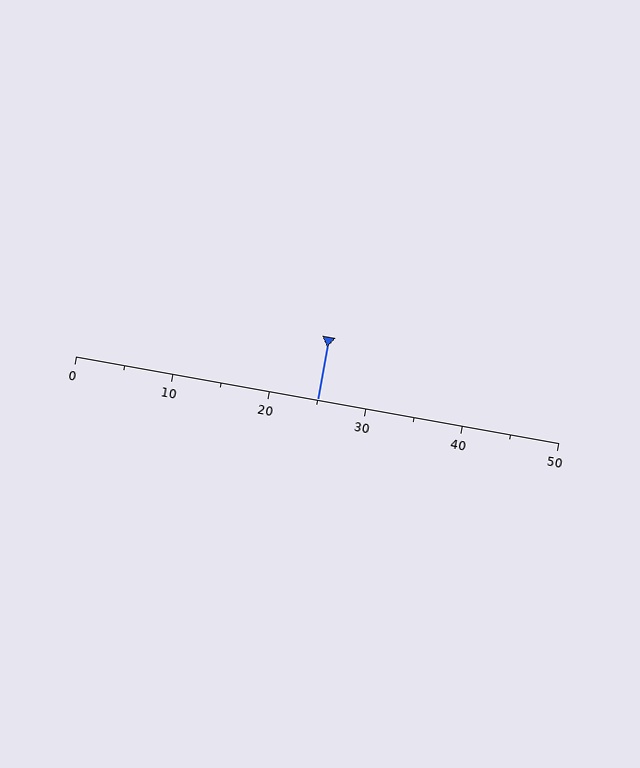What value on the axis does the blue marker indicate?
The marker indicates approximately 25.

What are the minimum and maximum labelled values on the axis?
The axis runs from 0 to 50.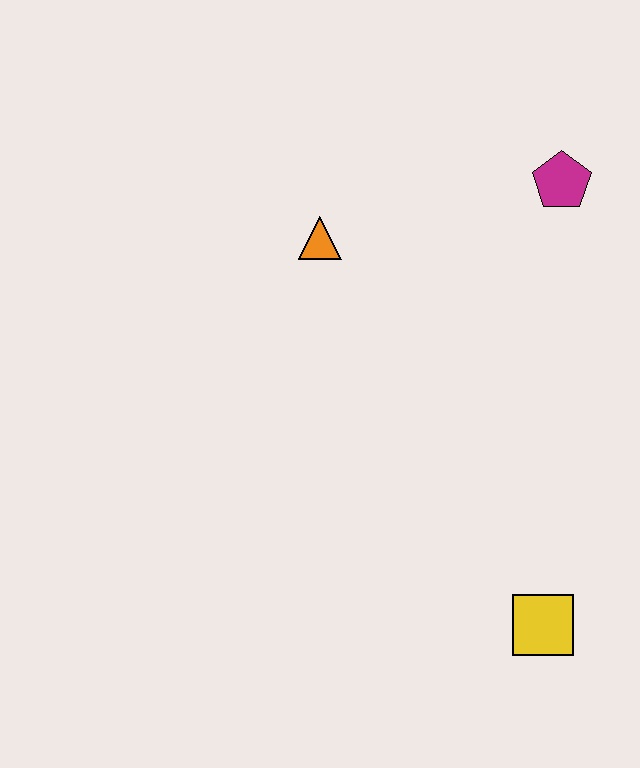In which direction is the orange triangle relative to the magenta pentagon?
The orange triangle is to the left of the magenta pentagon.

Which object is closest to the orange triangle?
The magenta pentagon is closest to the orange triangle.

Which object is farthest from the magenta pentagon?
The yellow square is farthest from the magenta pentagon.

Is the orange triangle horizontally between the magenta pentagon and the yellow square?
No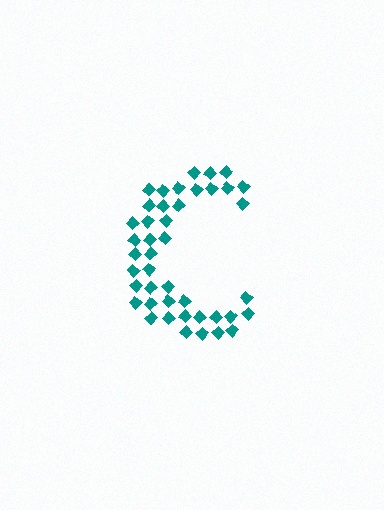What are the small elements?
The small elements are diamonds.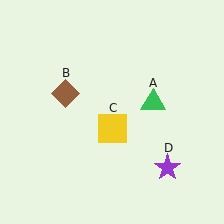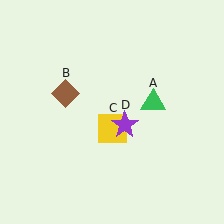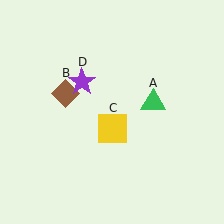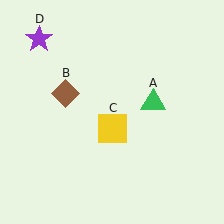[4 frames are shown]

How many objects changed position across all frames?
1 object changed position: purple star (object D).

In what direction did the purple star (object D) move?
The purple star (object D) moved up and to the left.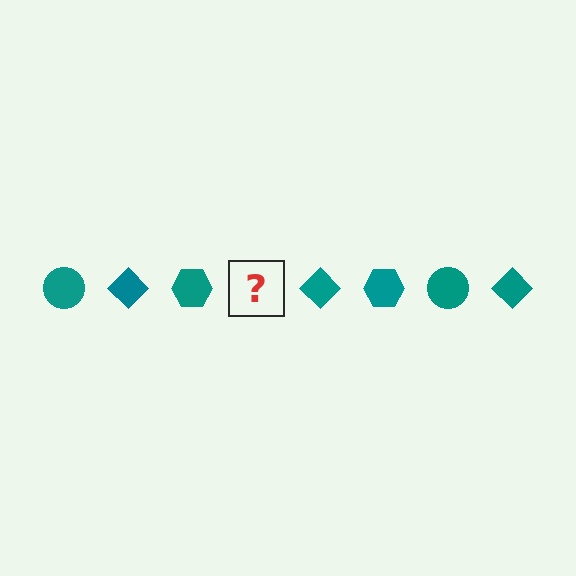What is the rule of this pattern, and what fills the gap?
The rule is that the pattern cycles through circle, diamond, hexagon shapes in teal. The gap should be filled with a teal circle.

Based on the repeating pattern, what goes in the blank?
The blank should be a teal circle.